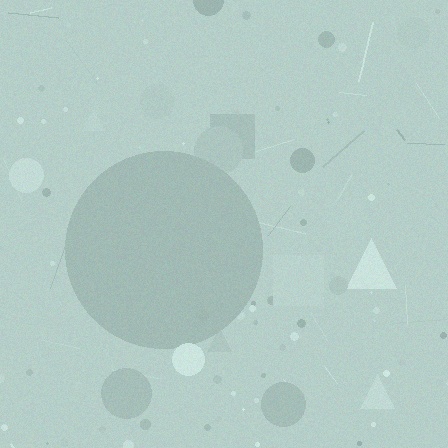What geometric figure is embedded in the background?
A circle is embedded in the background.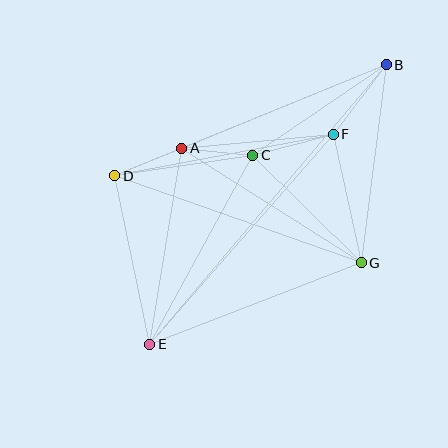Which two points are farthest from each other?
Points B and E are farthest from each other.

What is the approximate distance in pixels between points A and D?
The distance between A and D is approximately 72 pixels.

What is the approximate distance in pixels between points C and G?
The distance between C and G is approximately 153 pixels.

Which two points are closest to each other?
Points A and C are closest to each other.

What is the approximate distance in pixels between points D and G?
The distance between D and G is approximately 261 pixels.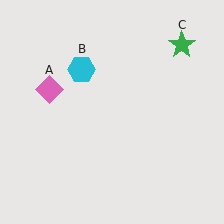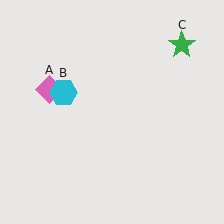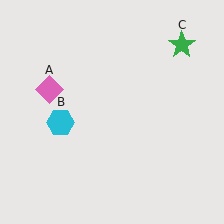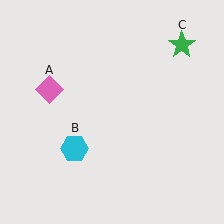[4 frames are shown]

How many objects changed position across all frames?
1 object changed position: cyan hexagon (object B).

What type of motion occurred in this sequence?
The cyan hexagon (object B) rotated counterclockwise around the center of the scene.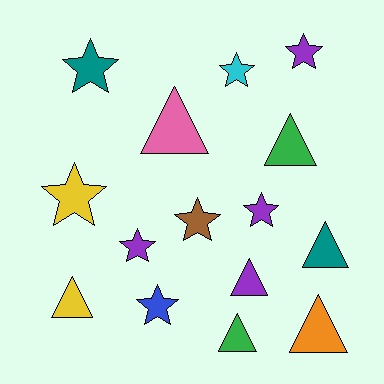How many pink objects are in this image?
There is 1 pink object.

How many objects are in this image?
There are 15 objects.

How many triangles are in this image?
There are 7 triangles.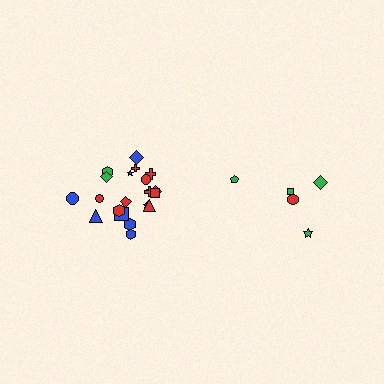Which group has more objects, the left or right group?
The left group.